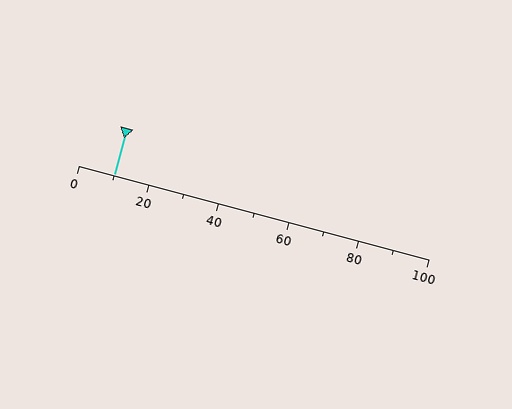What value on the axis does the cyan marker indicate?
The marker indicates approximately 10.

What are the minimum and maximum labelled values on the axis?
The axis runs from 0 to 100.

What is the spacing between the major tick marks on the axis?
The major ticks are spaced 20 apart.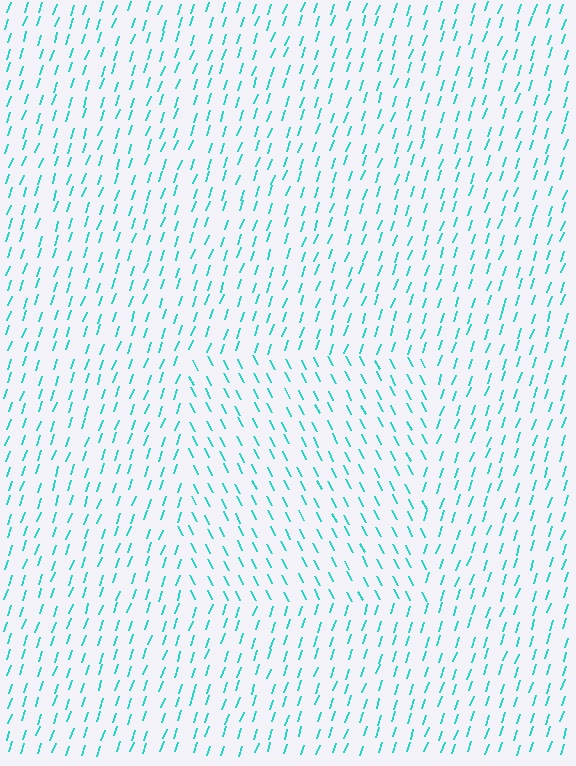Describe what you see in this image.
The image is filled with small cyan line segments. A rectangle region in the image has lines oriented differently from the surrounding lines, creating a visible texture boundary.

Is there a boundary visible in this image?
Yes, there is a texture boundary formed by a change in line orientation.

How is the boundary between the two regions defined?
The boundary is defined purely by a change in line orientation (approximately 45 degrees difference). All lines are the same color and thickness.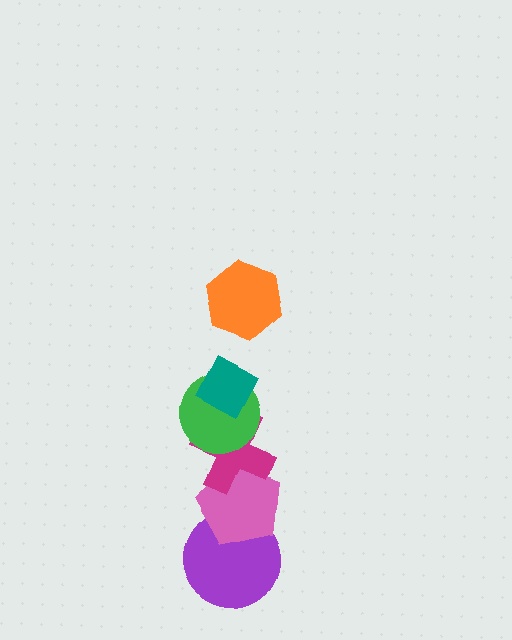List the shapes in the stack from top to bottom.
From top to bottom: the orange hexagon, the teal diamond, the green circle, the magenta cross, the pink pentagon, the purple circle.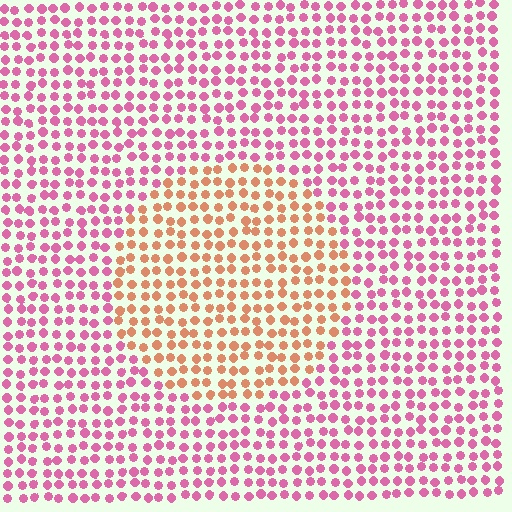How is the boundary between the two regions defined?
The boundary is defined purely by a slight shift in hue (about 51 degrees). Spacing, size, and orientation are identical on both sides.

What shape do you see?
I see a circle.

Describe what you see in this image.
The image is filled with small pink elements in a uniform arrangement. A circle-shaped region is visible where the elements are tinted to a slightly different hue, forming a subtle color boundary.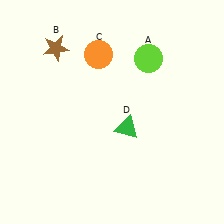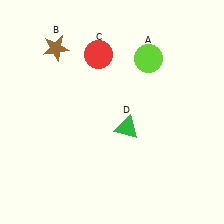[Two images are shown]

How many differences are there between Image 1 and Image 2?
There is 1 difference between the two images.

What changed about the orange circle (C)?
In Image 1, C is orange. In Image 2, it changed to red.